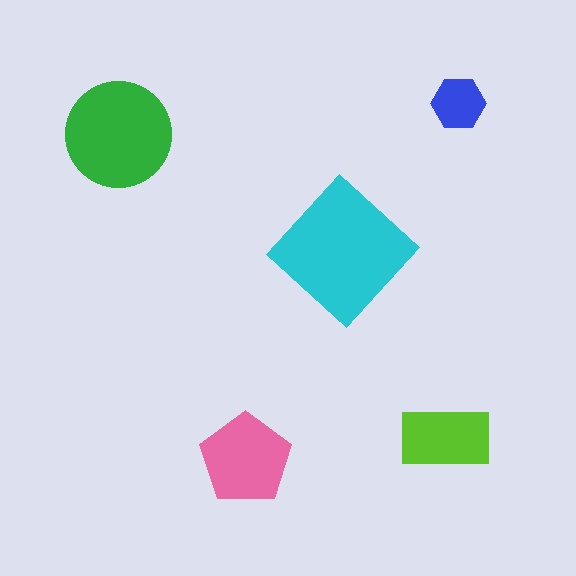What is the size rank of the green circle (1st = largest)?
2nd.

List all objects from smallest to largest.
The blue hexagon, the lime rectangle, the pink pentagon, the green circle, the cyan diamond.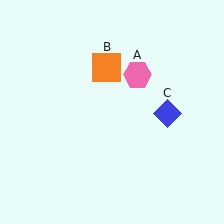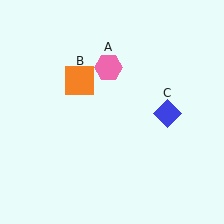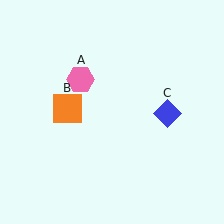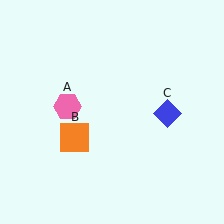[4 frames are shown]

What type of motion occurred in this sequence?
The pink hexagon (object A), orange square (object B) rotated counterclockwise around the center of the scene.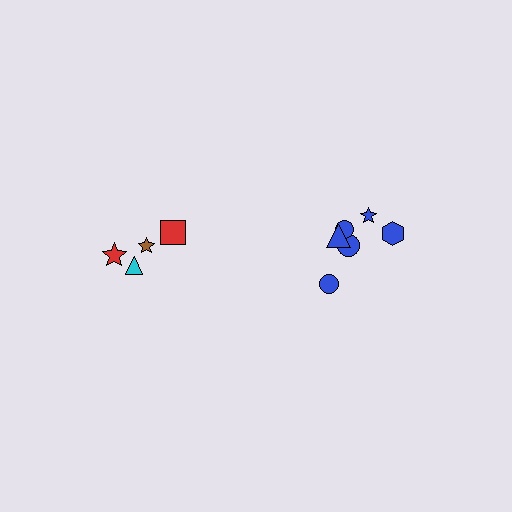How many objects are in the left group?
There are 4 objects.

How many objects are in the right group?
There are 6 objects.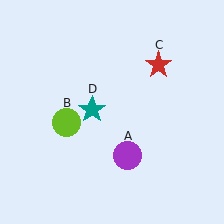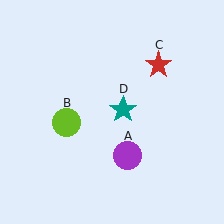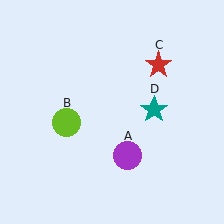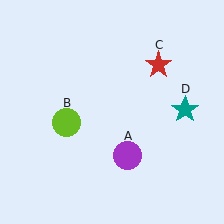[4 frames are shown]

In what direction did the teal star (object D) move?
The teal star (object D) moved right.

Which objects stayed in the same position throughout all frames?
Purple circle (object A) and lime circle (object B) and red star (object C) remained stationary.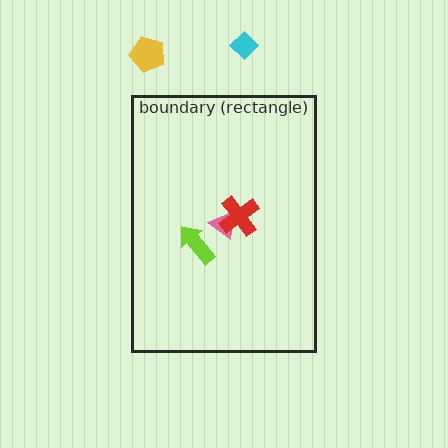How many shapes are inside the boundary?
3 inside, 2 outside.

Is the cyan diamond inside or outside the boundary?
Outside.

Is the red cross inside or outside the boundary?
Inside.